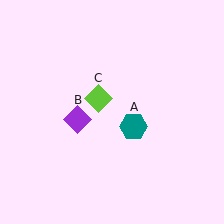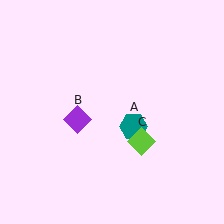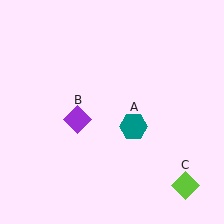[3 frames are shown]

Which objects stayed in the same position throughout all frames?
Teal hexagon (object A) and purple diamond (object B) remained stationary.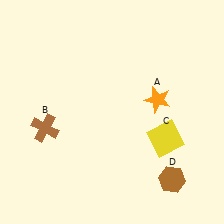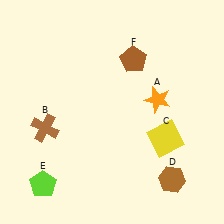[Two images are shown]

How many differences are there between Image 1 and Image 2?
There are 2 differences between the two images.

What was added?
A lime pentagon (E), a brown pentagon (F) were added in Image 2.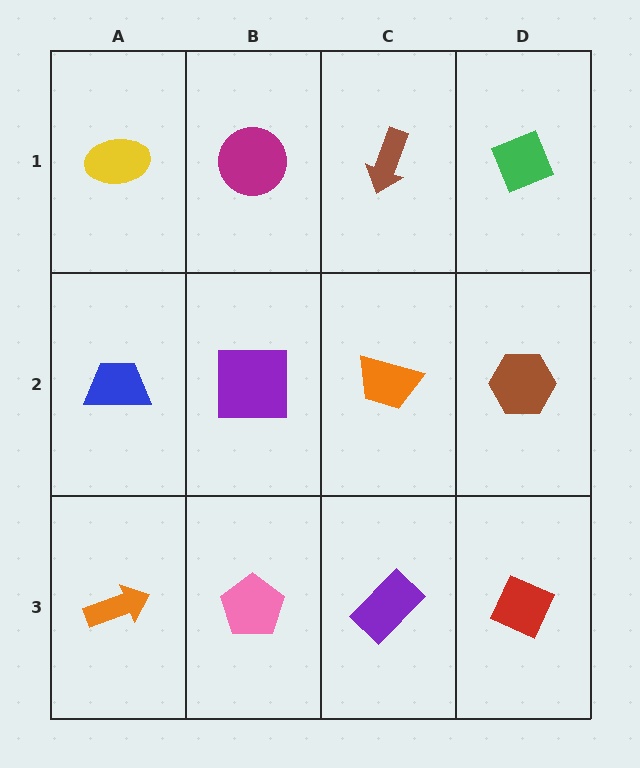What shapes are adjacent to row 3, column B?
A purple square (row 2, column B), an orange arrow (row 3, column A), a purple rectangle (row 3, column C).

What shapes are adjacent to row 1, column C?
An orange trapezoid (row 2, column C), a magenta circle (row 1, column B), a green diamond (row 1, column D).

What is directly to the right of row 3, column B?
A purple rectangle.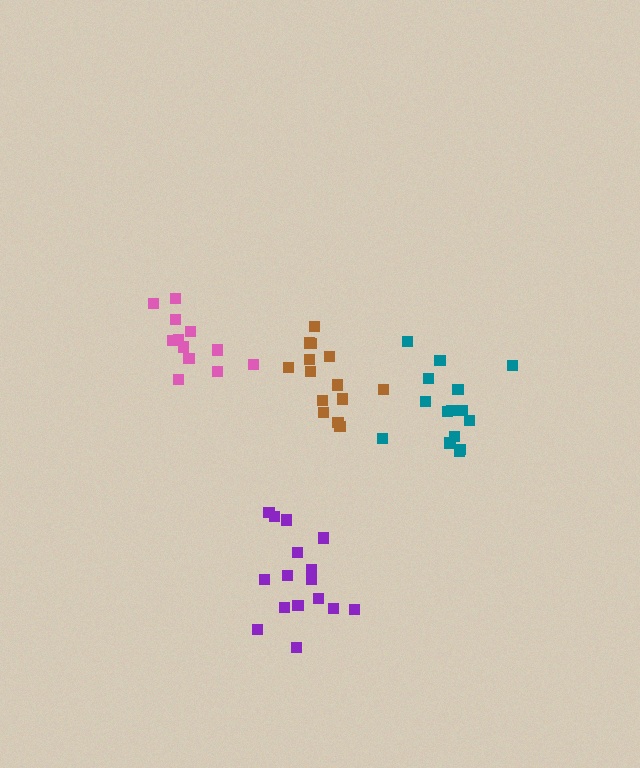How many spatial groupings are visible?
There are 4 spatial groupings.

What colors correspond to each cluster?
The clusters are colored: pink, purple, teal, brown.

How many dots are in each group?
Group 1: 13 dots, Group 2: 16 dots, Group 3: 15 dots, Group 4: 14 dots (58 total).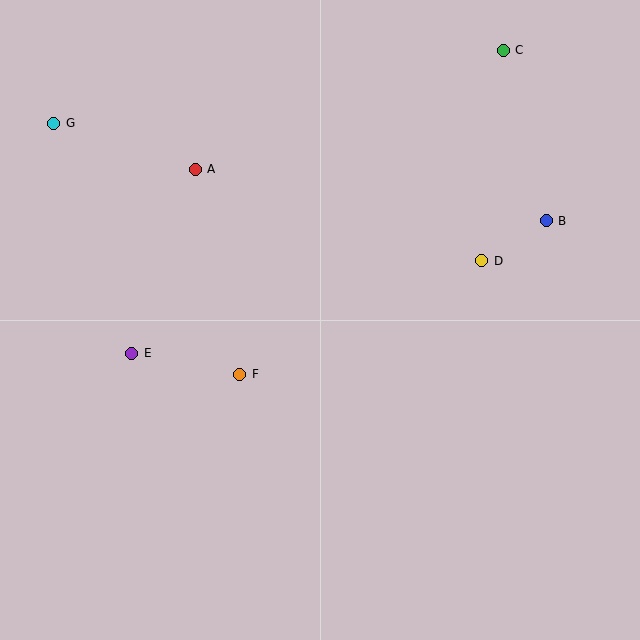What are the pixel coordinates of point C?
Point C is at (503, 50).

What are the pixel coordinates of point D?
Point D is at (482, 261).